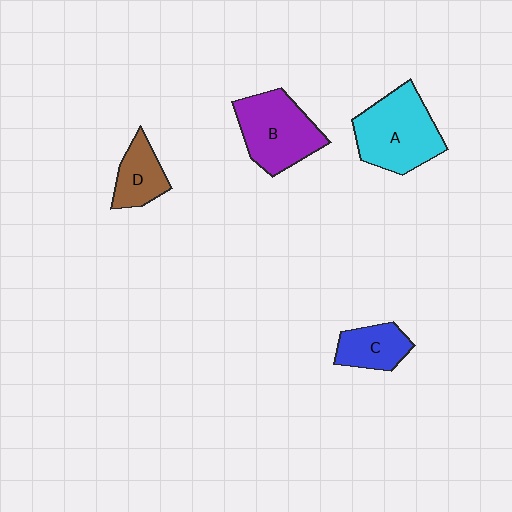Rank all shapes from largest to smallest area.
From largest to smallest: A (cyan), B (purple), C (blue), D (brown).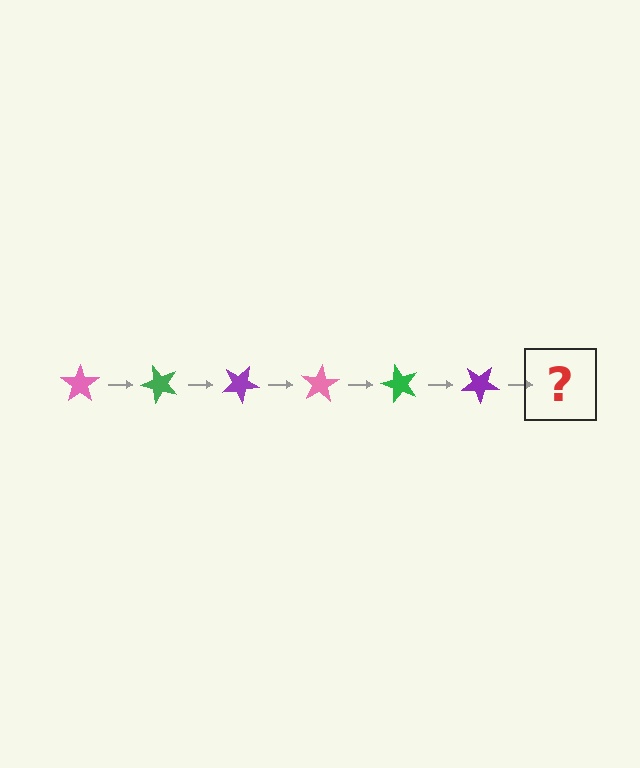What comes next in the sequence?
The next element should be a pink star, rotated 300 degrees from the start.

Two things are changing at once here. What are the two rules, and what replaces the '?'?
The two rules are that it rotates 50 degrees each step and the color cycles through pink, green, and purple. The '?' should be a pink star, rotated 300 degrees from the start.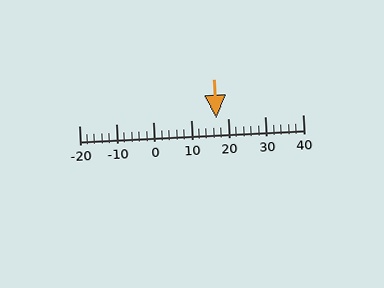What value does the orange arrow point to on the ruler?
The orange arrow points to approximately 17.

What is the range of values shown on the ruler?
The ruler shows values from -20 to 40.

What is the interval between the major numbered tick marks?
The major tick marks are spaced 10 units apart.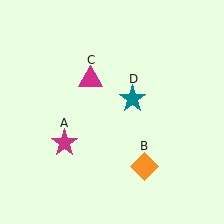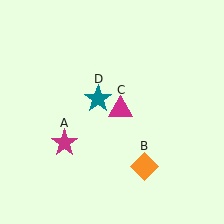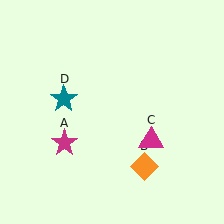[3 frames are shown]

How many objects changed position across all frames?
2 objects changed position: magenta triangle (object C), teal star (object D).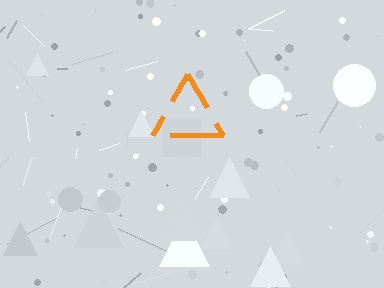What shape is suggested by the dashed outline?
The dashed outline suggests a triangle.